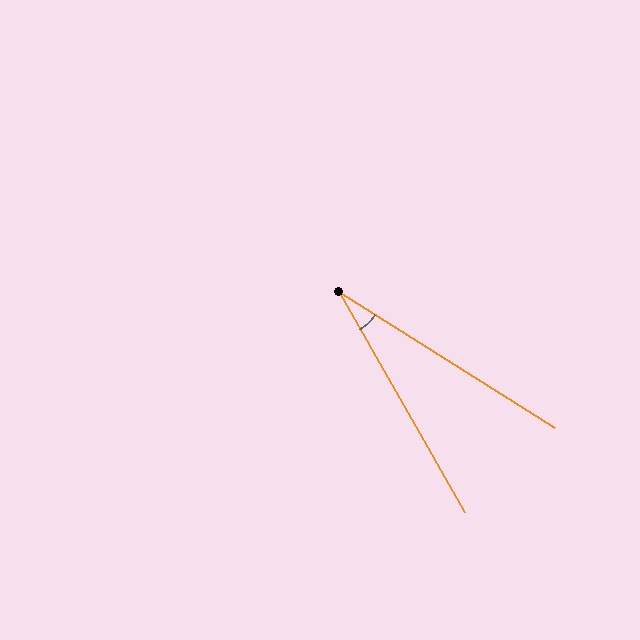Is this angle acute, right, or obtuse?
It is acute.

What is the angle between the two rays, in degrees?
Approximately 28 degrees.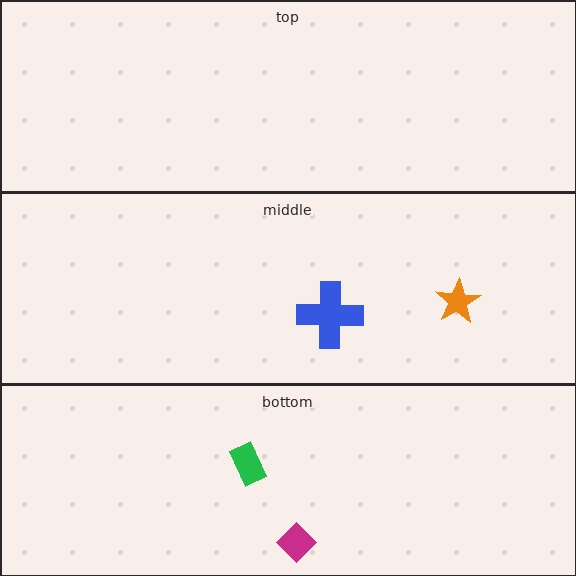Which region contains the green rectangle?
The bottom region.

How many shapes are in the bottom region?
2.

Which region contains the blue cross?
The middle region.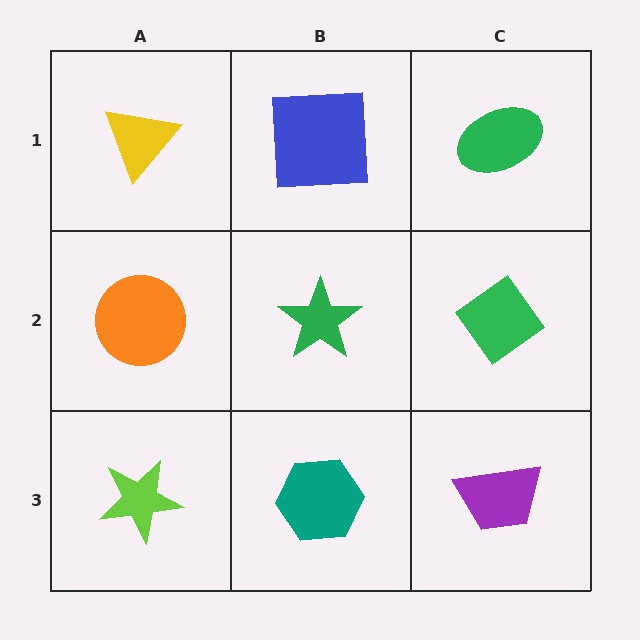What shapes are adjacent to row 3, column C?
A green diamond (row 2, column C), a teal hexagon (row 3, column B).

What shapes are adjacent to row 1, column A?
An orange circle (row 2, column A), a blue square (row 1, column B).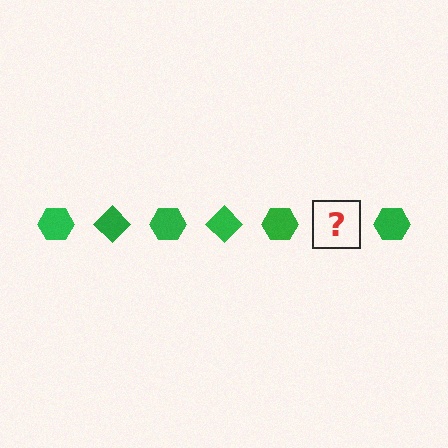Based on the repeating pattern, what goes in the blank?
The blank should be a green diamond.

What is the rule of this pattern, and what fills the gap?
The rule is that the pattern cycles through hexagon, diamond shapes in green. The gap should be filled with a green diamond.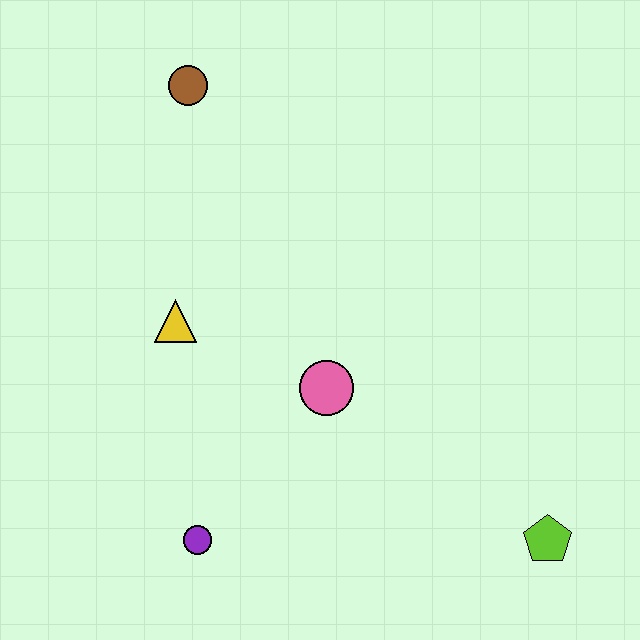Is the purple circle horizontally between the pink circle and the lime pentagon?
No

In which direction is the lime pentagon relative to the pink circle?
The lime pentagon is to the right of the pink circle.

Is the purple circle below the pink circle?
Yes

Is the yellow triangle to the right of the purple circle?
No